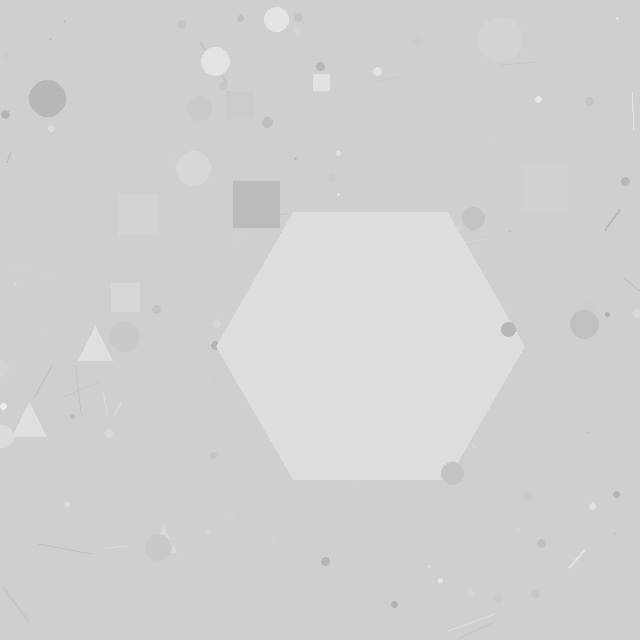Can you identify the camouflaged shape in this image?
The camouflaged shape is a hexagon.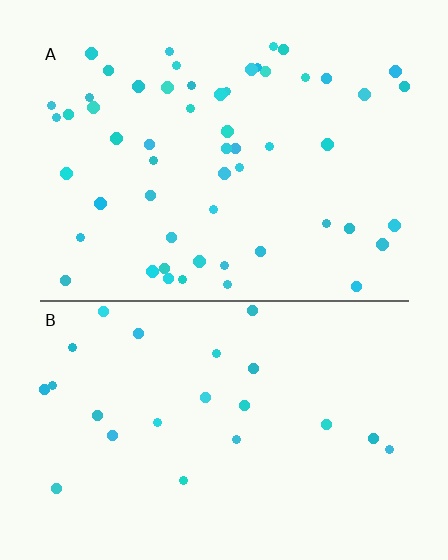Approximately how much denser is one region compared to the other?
Approximately 2.5× — region A over region B.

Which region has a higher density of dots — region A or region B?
A (the top).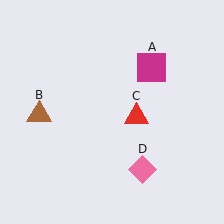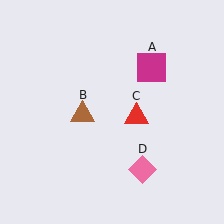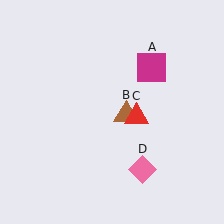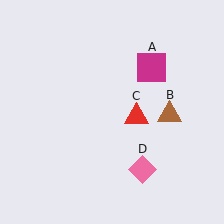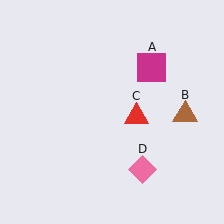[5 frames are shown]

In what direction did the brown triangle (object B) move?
The brown triangle (object B) moved right.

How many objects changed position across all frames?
1 object changed position: brown triangle (object B).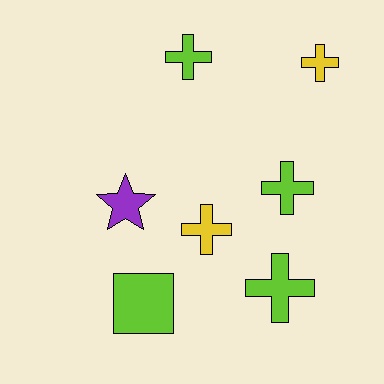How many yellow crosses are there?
There are 2 yellow crosses.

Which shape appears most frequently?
Cross, with 5 objects.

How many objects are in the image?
There are 7 objects.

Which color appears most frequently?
Lime, with 4 objects.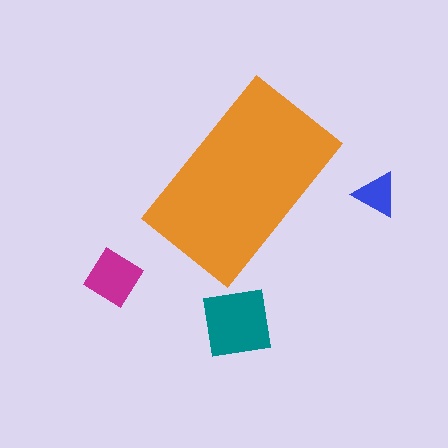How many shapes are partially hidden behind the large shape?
0 shapes are partially hidden.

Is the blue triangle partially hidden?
No, the blue triangle is fully visible.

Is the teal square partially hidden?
No, the teal square is fully visible.